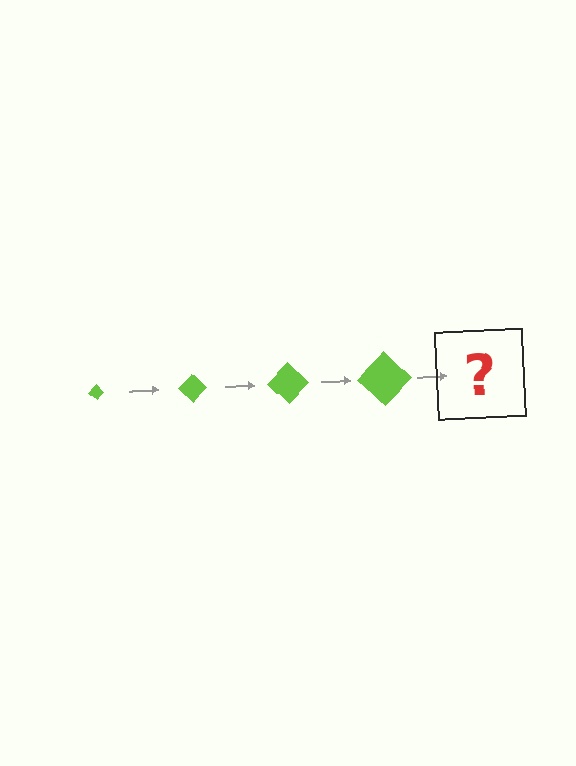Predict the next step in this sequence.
The next step is a lime diamond, larger than the previous one.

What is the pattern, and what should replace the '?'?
The pattern is that the diamond gets progressively larger each step. The '?' should be a lime diamond, larger than the previous one.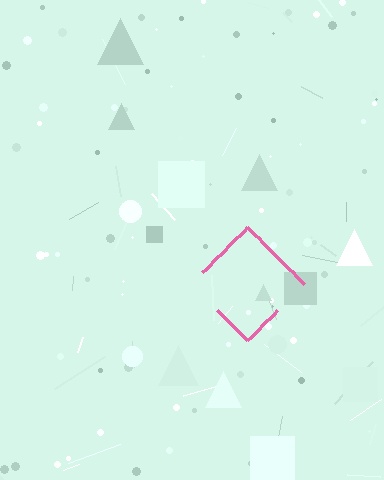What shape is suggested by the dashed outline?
The dashed outline suggests a diamond.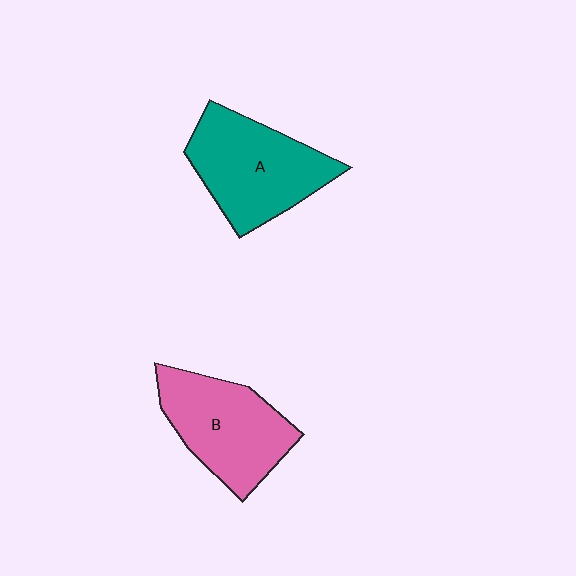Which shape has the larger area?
Shape A (teal).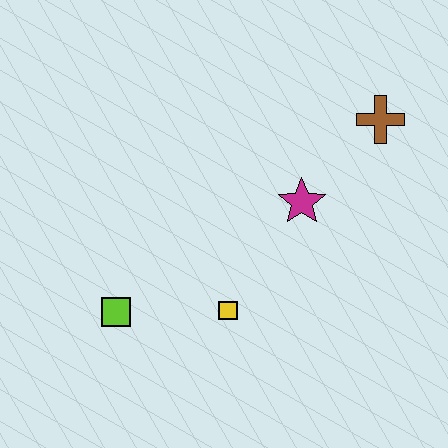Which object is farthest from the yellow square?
The brown cross is farthest from the yellow square.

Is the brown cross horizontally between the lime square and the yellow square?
No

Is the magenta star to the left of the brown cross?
Yes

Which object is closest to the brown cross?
The magenta star is closest to the brown cross.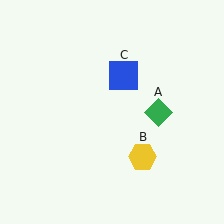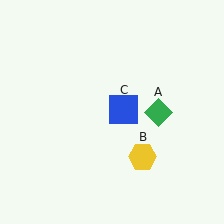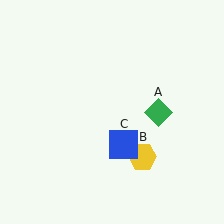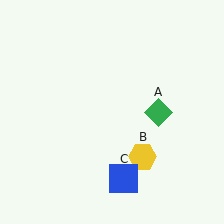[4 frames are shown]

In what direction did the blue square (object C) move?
The blue square (object C) moved down.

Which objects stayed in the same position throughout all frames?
Green diamond (object A) and yellow hexagon (object B) remained stationary.